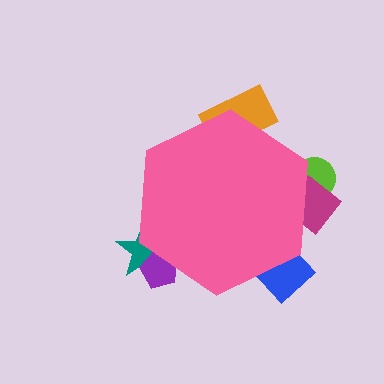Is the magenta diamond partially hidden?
Yes, the magenta diamond is partially hidden behind the pink hexagon.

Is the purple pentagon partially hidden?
Yes, the purple pentagon is partially hidden behind the pink hexagon.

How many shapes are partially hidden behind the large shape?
6 shapes are partially hidden.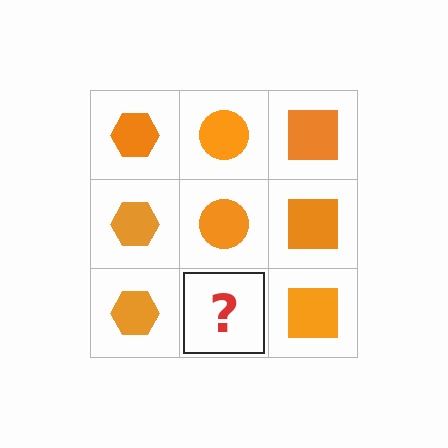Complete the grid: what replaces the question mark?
The question mark should be replaced with an orange circle.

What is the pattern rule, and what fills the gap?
The rule is that each column has a consistent shape. The gap should be filled with an orange circle.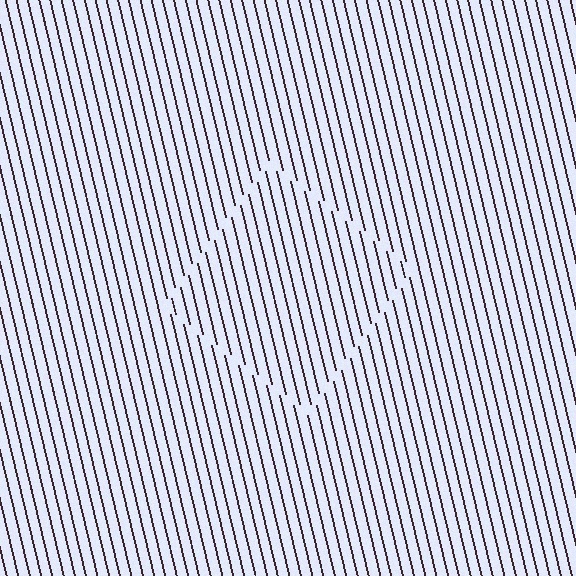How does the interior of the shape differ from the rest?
The interior of the shape contains the same grating, shifted by half a period — the contour is defined by the phase discontinuity where line-ends from the inner and outer gratings abut.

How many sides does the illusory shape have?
4 sides — the line-ends trace a square.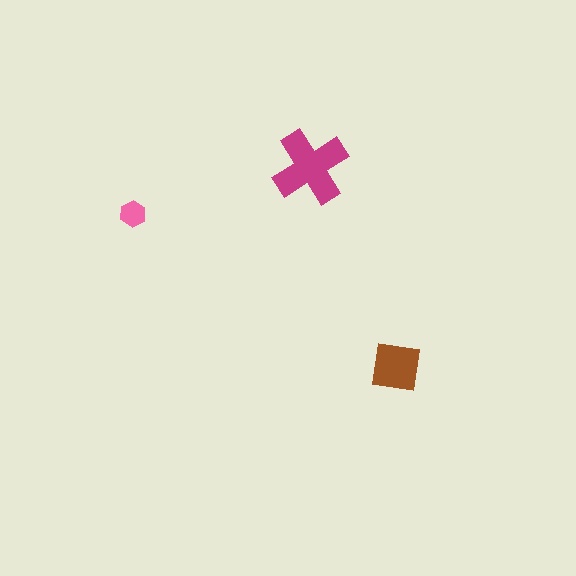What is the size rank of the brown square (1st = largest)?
2nd.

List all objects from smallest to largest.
The pink hexagon, the brown square, the magenta cross.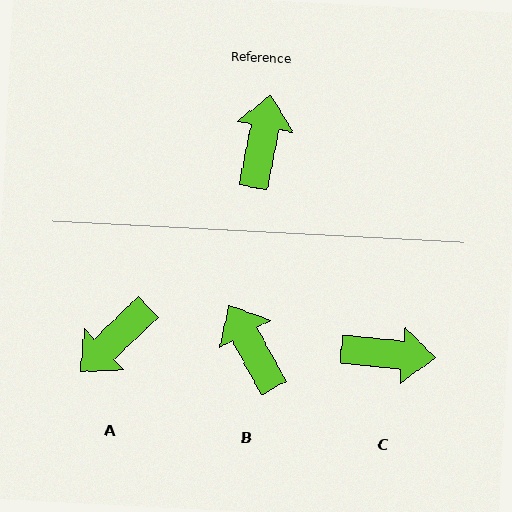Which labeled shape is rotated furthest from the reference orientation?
A, about 145 degrees away.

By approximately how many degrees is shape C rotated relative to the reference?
Approximately 84 degrees clockwise.